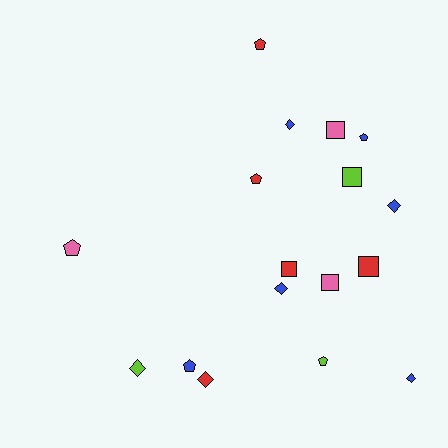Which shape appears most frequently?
Diamond, with 6 objects.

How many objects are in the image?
There are 17 objects.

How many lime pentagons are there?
There is 1 lime pentagon.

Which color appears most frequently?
Blue, with 6 objects.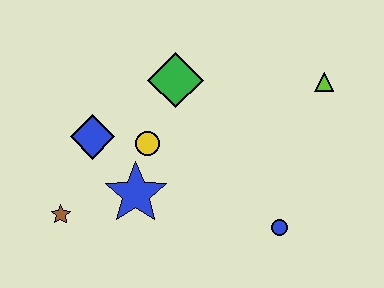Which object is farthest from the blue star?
The lime triangle is farthest from the blue star.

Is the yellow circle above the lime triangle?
No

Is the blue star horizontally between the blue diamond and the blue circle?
Yes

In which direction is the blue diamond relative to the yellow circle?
The blue diamond is to the left of the yellow circle.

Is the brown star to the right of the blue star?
No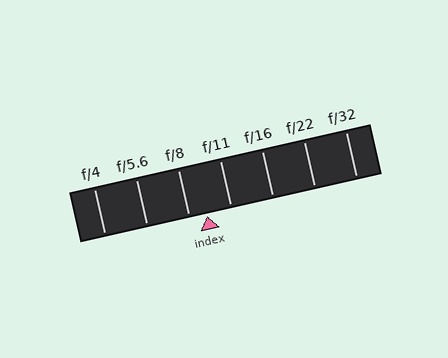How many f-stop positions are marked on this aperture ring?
There are 7 f-stop positions marked.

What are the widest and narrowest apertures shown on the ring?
The widest aperture shown is f/4 and the narrowest is f/32.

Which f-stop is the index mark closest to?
The index mark is closest to f/8.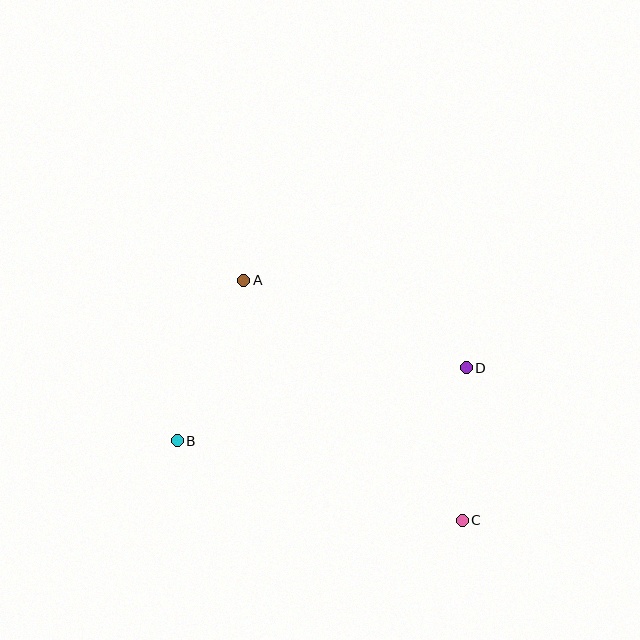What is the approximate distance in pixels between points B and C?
The distance between B and C is approximately 296 pixels.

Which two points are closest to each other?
Points C and D are closest to each other.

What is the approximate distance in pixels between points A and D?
The distance between A and D is approximately 239 pixels.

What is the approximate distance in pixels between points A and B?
The distance between A and B is approximately 174 pixels.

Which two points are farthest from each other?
Points A and C are farthest from each other.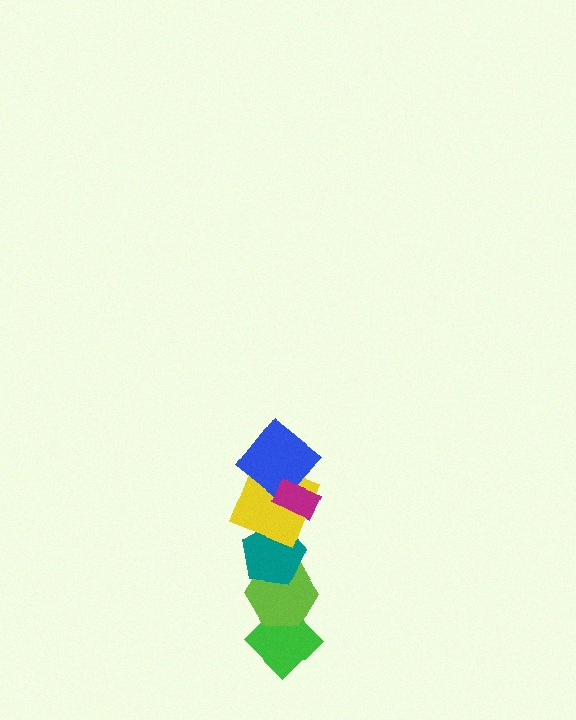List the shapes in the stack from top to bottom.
From top to bottom: the magenta rectangle, the blue diamond, the yellow square, the teal pentagon, the lime hexagon, the green diamond.